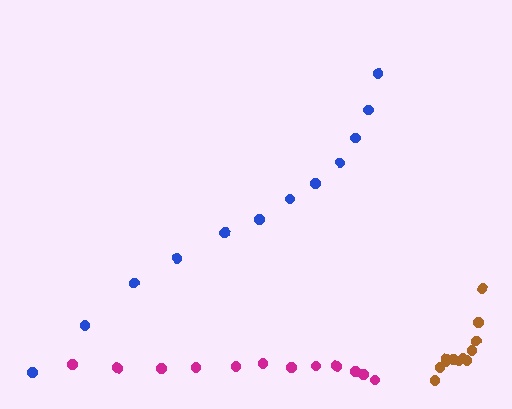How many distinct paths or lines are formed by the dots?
There are 3 distinct paths.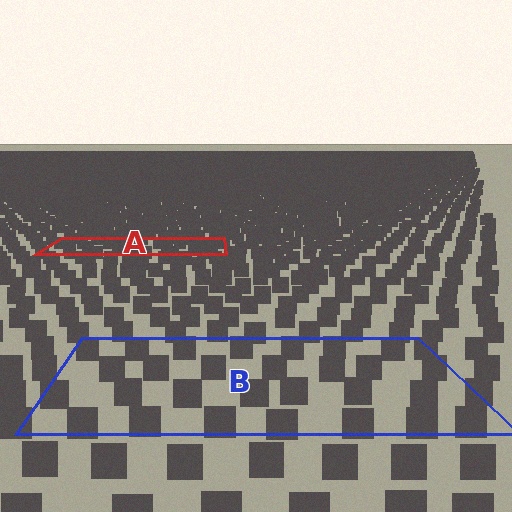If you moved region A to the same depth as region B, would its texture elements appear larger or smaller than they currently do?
They would appear larger. At a closer depth, the same texture elements are projected at a bigger on-screen size.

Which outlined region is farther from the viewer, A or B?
Region A is farther from the viewer — the texture elements inside it appear smaller and more densely packed.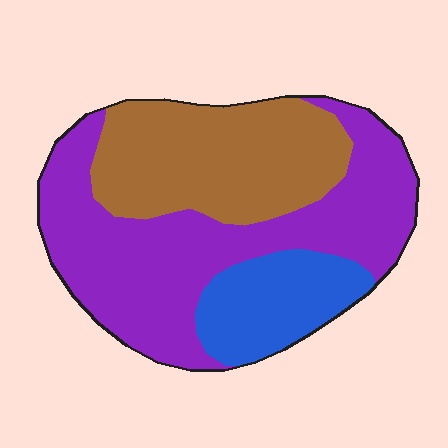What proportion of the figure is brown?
Brown takes up about one third (1/3) of the figure.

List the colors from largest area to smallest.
From largest to smallest: purple, brown, blue.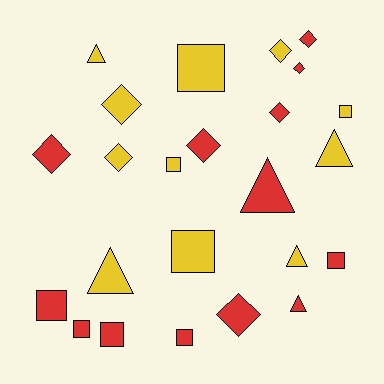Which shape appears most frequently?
Diamond, with 9 objects.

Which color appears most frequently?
Red, with 13 objects.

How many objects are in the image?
There are 24 objects.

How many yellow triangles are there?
There are 4 yellow triangles.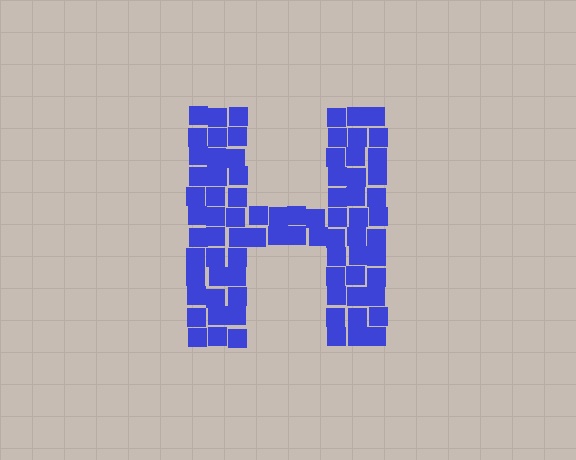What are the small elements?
The small elements are squares.